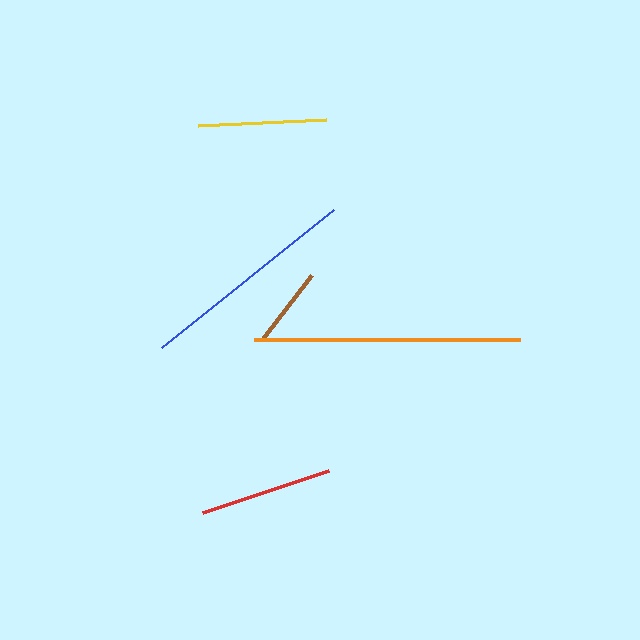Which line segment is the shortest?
The brown line is the shortest at approximately 82 pixels.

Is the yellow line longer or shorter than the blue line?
The blue line is longer than the yellow line.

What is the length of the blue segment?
The blue segment is approximately 221 pixels long.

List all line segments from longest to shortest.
From longest to shortest: orange, blue, red, yellow, brown.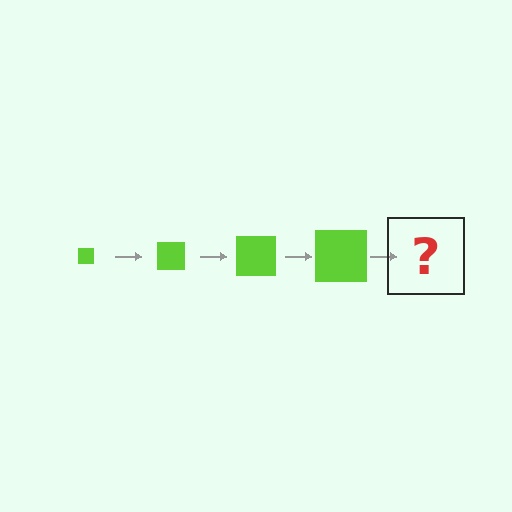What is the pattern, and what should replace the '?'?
The pattern is that the square gets progressively larger each step. The '?' should be a lime square, larger than the previous one.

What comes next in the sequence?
The next element should be a lime square, larger than the previous one.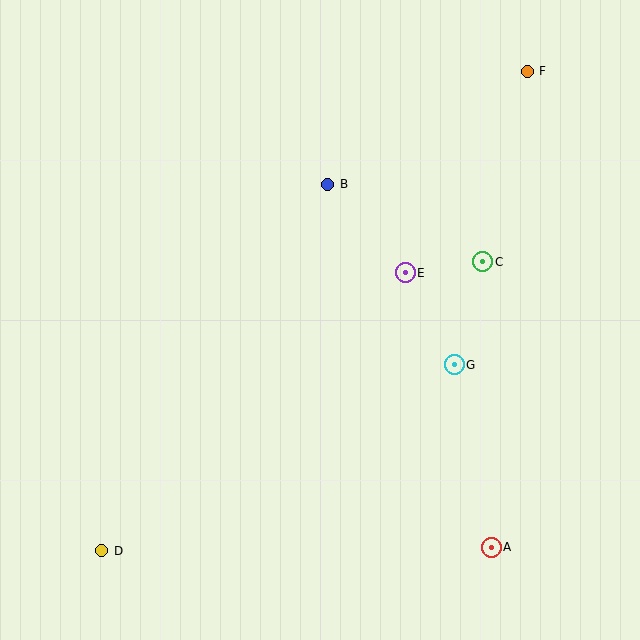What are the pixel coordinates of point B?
Point B is at (328, 184).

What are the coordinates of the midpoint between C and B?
The midpoint between C and B is at (405, 223).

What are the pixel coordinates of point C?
Point C is at (483, 262).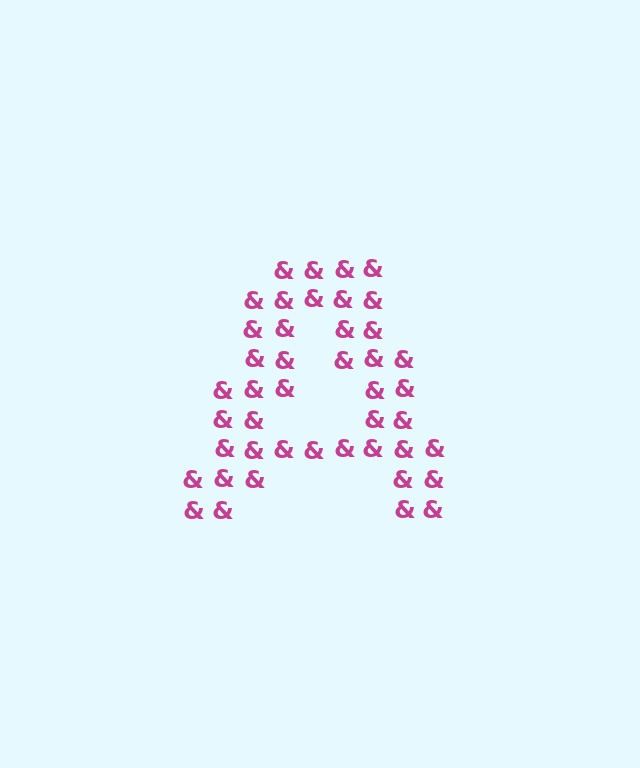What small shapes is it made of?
It is made of small ampersands.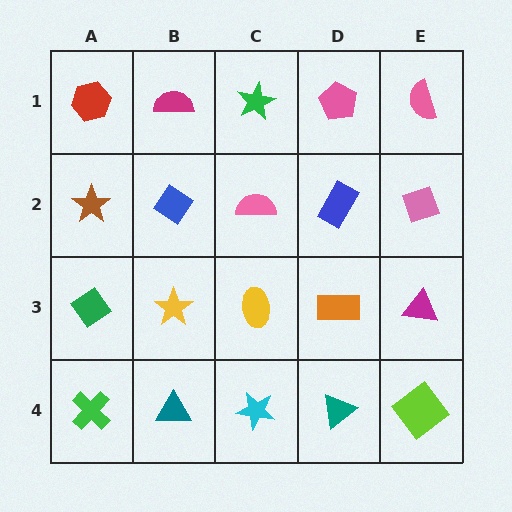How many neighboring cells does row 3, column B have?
4.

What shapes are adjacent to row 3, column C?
A pink semicircle (row 2, column C), a cyan star (row 4, column C), a yellow star (row 3, column B), an orange rectangle (row 3, column D).